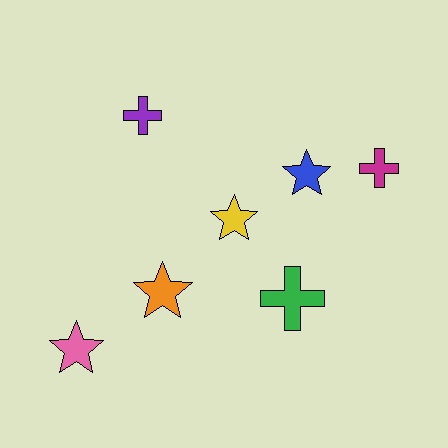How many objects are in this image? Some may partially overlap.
There are 7 objects.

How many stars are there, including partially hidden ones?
There are 4 stars.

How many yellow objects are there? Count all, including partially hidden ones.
There is 1 yellow object.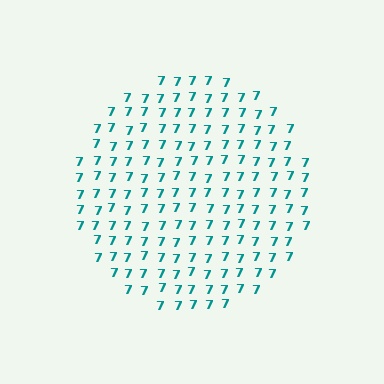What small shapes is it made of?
It is made of small digit 7's.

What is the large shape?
The large shape is a circle.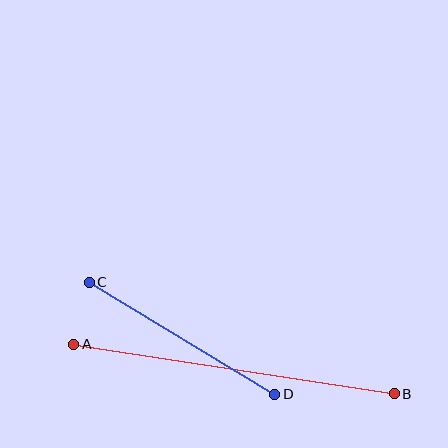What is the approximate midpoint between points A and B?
The midpoint is at approximately (234, 369) pixels.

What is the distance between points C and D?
The distance is approximately 217 pixels.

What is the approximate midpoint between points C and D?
The midpoint is at approximately (182, 338) pixels.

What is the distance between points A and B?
The distance is approximately 324 pixels.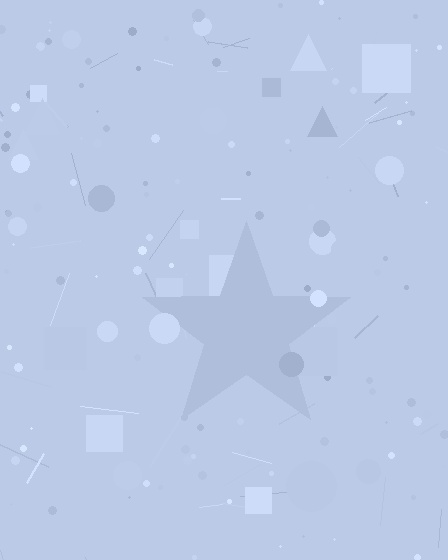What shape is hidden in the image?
A star is hidden in the image.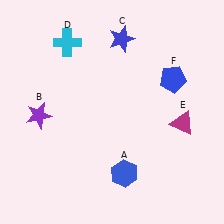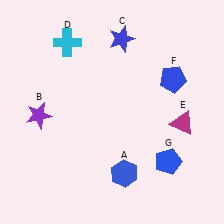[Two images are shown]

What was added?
A blue pentagon (G) was added in Image 2.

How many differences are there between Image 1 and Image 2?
There is 1 difference between the two images.